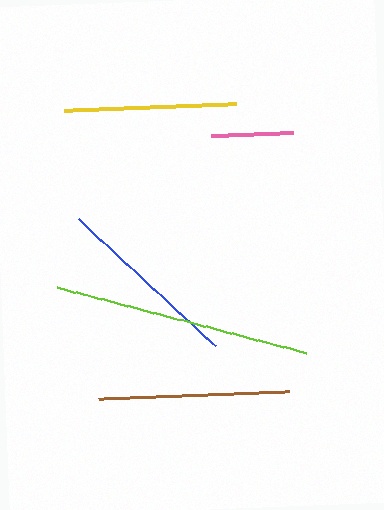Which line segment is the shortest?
The pink line is the shortest at approximately 82 pixels.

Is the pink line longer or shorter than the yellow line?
The yellow line is longer than the pink line.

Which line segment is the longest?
The lime line is the longest at approximately 256 pixels.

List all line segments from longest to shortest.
From longest to shortest: lime, brown, blue, yellow, pink.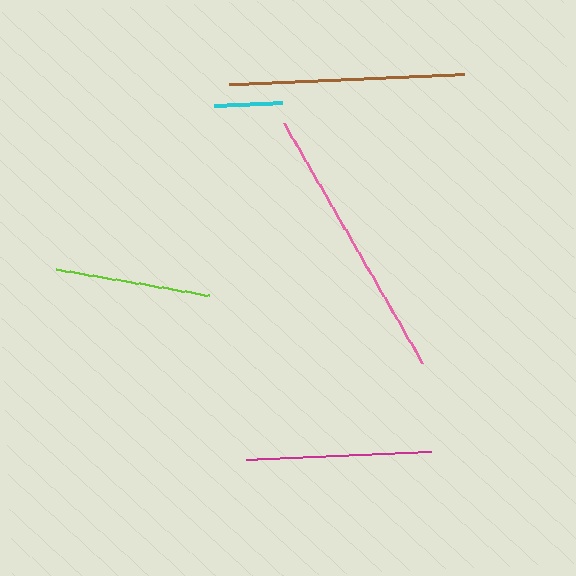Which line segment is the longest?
The pink line is the longest at approximately 278 pixels.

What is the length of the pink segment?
The pink segment is approximately 278 pixels long.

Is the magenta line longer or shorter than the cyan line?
The magenta line is longer than the cyan line.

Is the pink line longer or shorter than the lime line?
The pink line is longer than the lime line.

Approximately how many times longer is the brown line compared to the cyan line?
The brown line is approximately 3.5 times the length of the cyan line.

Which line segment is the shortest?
The cyan line is the shortest at approximately 68 pixels.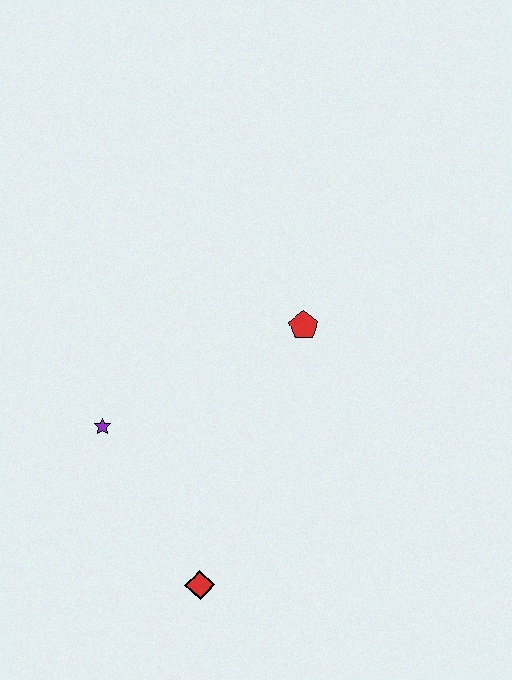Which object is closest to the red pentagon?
The purple star is closest to the red pentagon.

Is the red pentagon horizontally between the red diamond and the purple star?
No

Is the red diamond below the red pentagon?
Yes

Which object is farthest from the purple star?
The red pentagon is farthest from the purple star.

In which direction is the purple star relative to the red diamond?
The purple star is above the red diamond.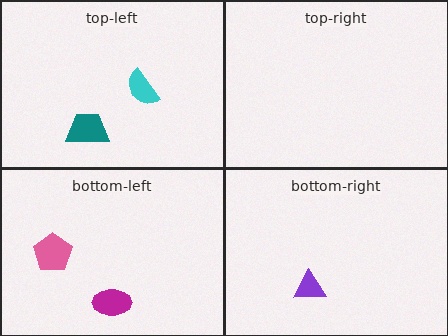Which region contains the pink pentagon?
The bottom-left region.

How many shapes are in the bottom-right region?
1.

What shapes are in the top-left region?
The teal trapezoid, the cyan semicircle.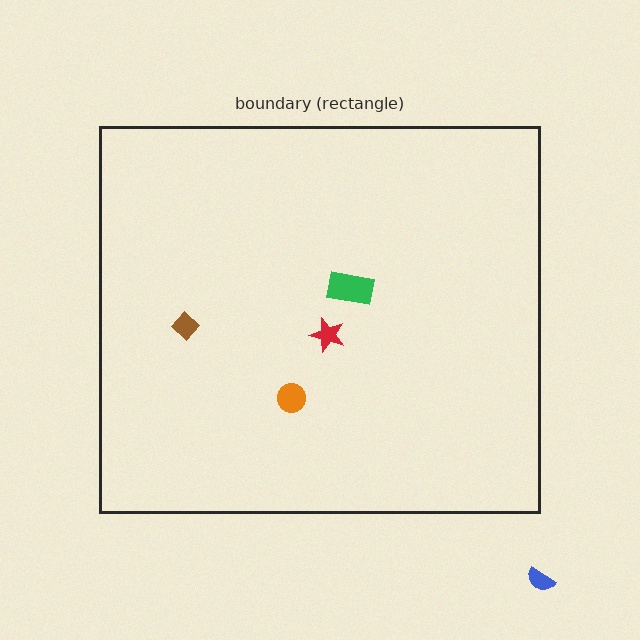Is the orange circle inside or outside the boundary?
Inside.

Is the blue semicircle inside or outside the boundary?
Outside.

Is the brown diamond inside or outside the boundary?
Inside.